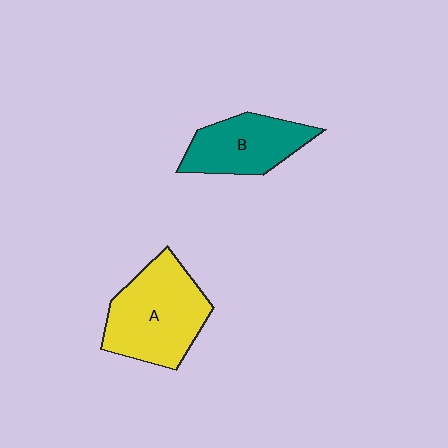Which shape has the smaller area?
Shape B (teal).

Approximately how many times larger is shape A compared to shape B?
Approximately 1.4 times.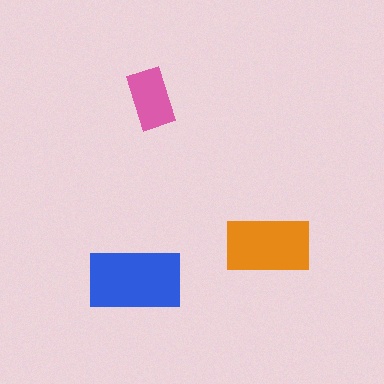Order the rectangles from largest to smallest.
the blue one, the orange one, the pink one.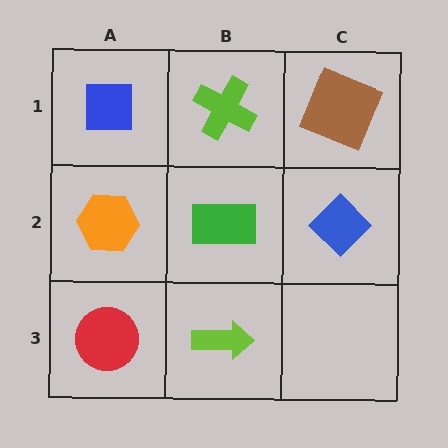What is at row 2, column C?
A blue diamond.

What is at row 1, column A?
A blue square.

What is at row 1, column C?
A brown square.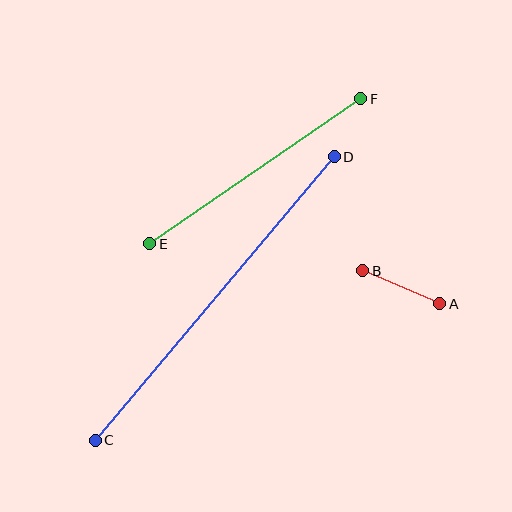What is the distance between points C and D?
The distance is approximately 371 pixels.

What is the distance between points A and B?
The distance is approximately 84 pixels.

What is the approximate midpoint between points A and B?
The midpoint is at approximately (401, 287) pixels.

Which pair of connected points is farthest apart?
Points C and D are farthest apart.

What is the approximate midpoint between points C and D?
The midpoint is at approximately (215, 299) pixels.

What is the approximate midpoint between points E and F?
The midpoint is at approximately (255, 171) pixels.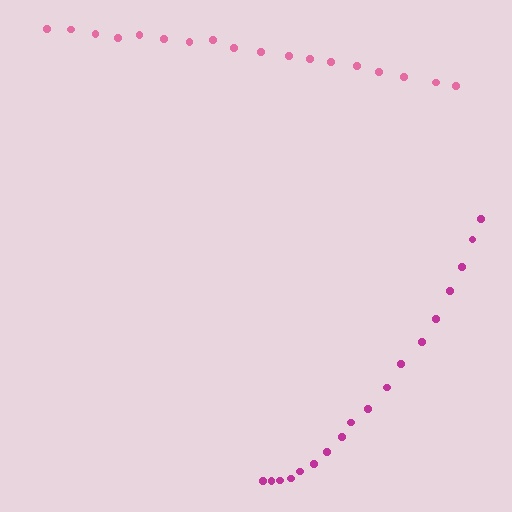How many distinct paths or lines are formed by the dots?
There are 2 distinct paths.